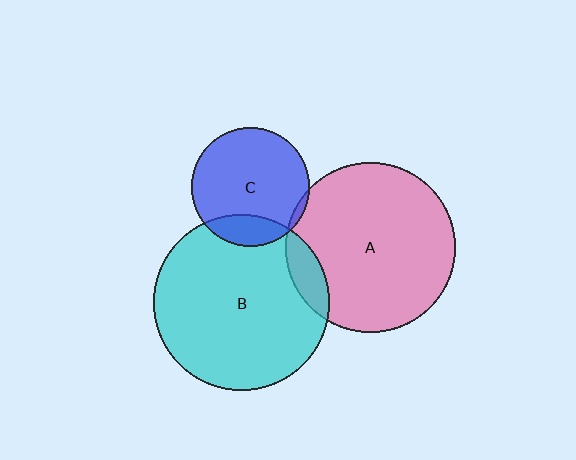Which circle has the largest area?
Circle B (cyan).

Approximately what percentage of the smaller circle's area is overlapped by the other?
Approximately 15%.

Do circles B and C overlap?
Yes.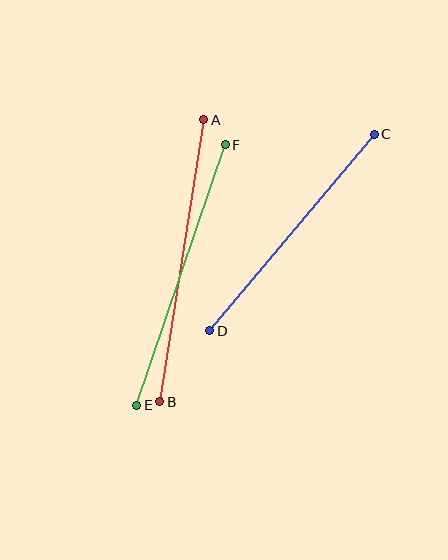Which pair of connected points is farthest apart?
Points A and B are farthest apart.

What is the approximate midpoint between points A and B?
The midpoint is at approximately (182, 261) pixels.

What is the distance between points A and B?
The distance is approximately 286 pixels.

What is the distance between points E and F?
The distance is approximately 275 pixels.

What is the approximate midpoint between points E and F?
The midpoint is at approximately (181, 275) pixels.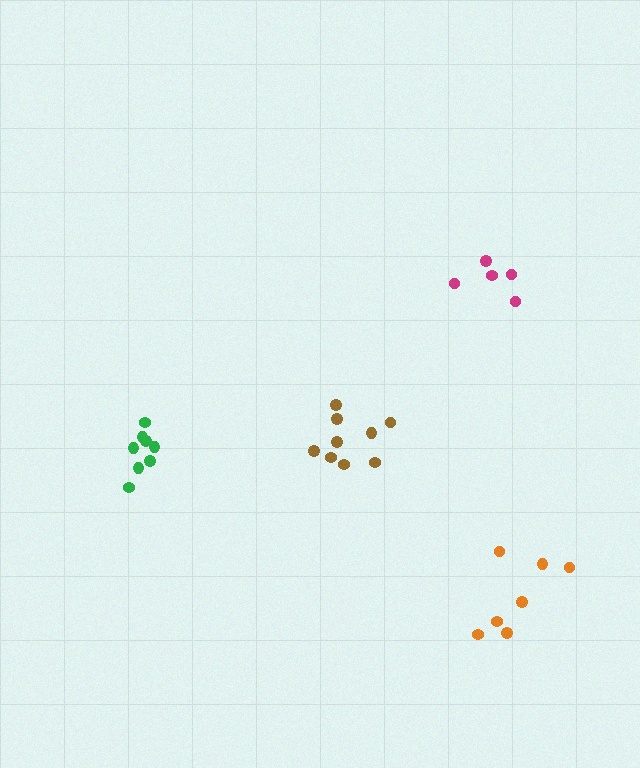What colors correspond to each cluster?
The clusters are colored: green, orange, brown, magenta.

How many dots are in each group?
Group 1: 8 dots, Group 2: 7 dots, Group 3: 9 dots, Group 4: 5 dots (29 total).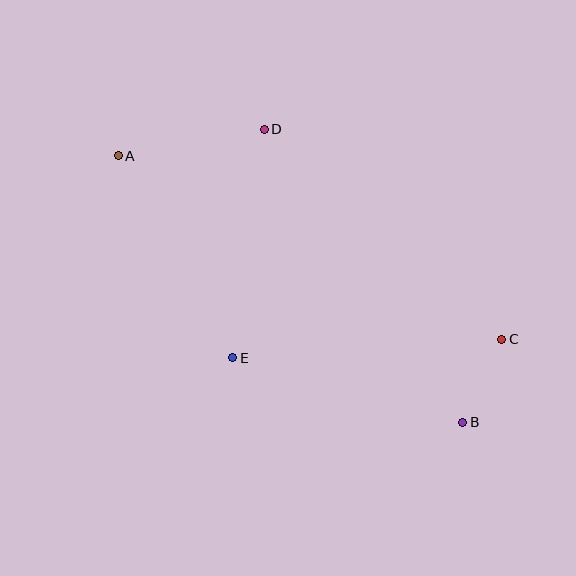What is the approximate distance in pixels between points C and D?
The distance between C and D is approximately 317 pixels.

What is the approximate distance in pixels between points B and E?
The distance between B and E is approximately 239 pixels.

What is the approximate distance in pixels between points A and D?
The distance between A and D is approximately 149 pixels.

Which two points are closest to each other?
Points B and C are closest to each other.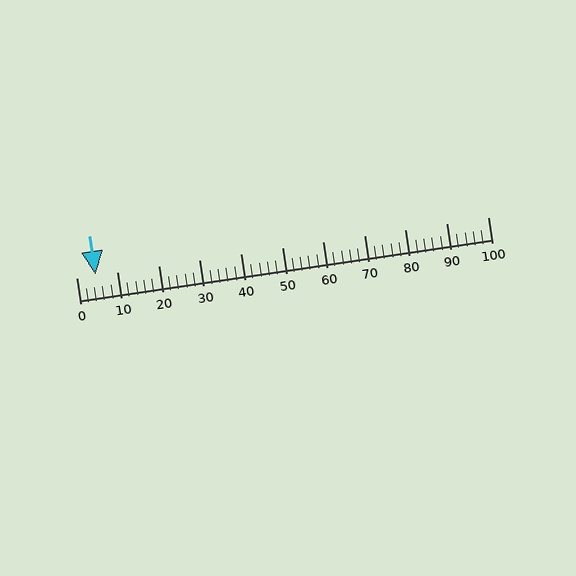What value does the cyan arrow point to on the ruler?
The cyan arrow points to approximately 5.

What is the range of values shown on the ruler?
The ruler shows values from 0 to 100.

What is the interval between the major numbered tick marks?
The major tick marks are spaced 10 units apart.